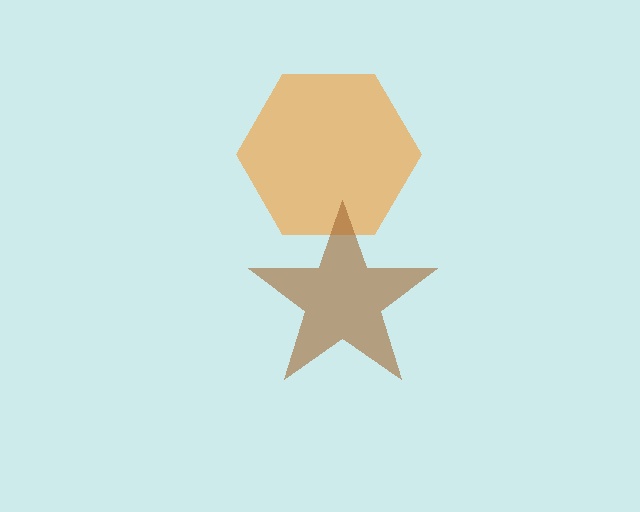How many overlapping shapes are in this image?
There are 2 overlapping shapes in the image.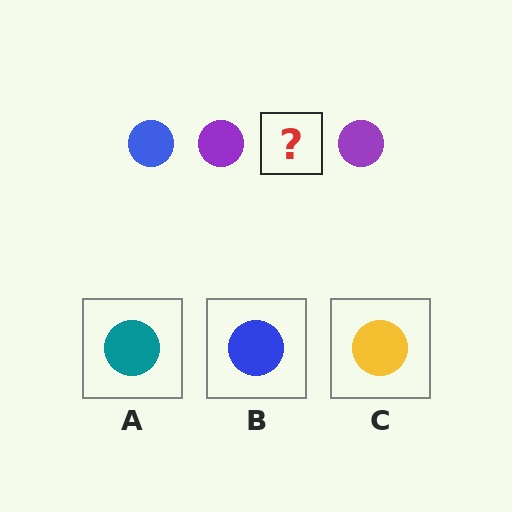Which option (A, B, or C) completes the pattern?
B.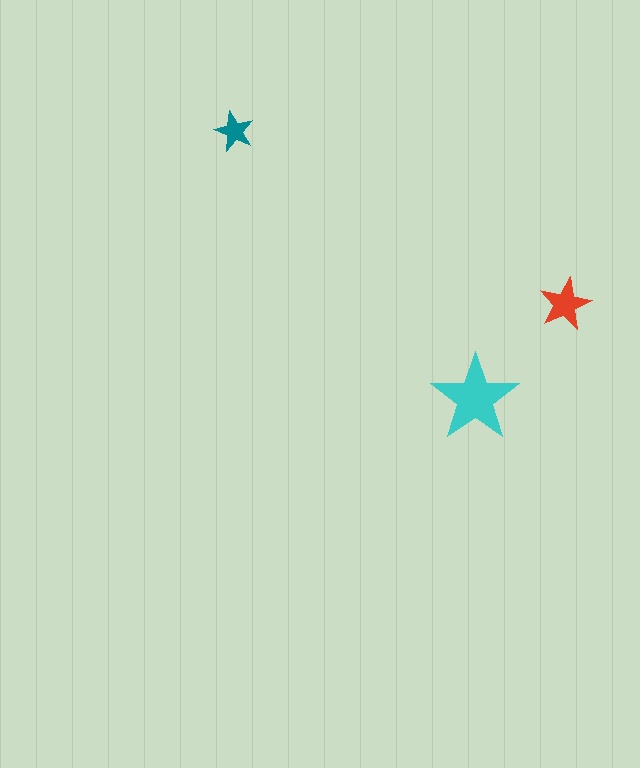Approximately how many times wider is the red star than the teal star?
About 1.5 times wider.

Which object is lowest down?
The cyan star is bottommost.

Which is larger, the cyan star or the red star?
The cyan one.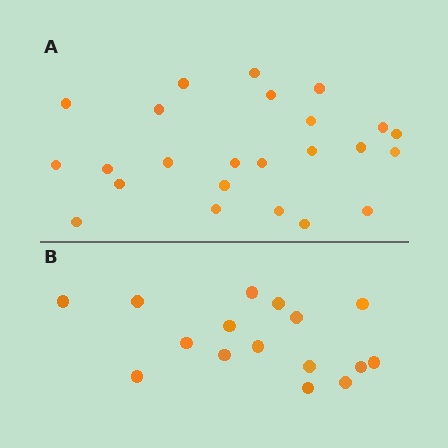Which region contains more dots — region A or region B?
Region A (the top region) has more dots.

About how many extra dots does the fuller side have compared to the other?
Region A has roughly 8 or so more dots than region B.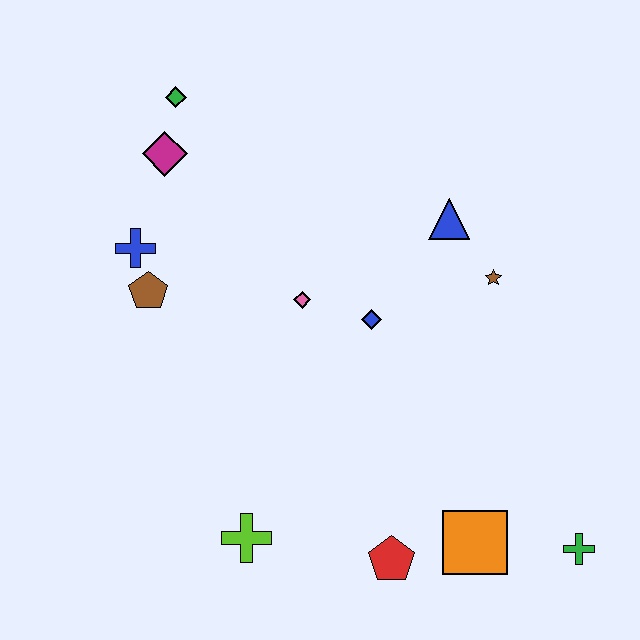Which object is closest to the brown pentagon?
The blue cross is closest to the brown pentagon.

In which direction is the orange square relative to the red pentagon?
The orange square is to the right of the red pentagon.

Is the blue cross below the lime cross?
No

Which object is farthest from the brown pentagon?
The green cross is farthest from the brown pentagon.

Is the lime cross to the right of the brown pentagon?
Yes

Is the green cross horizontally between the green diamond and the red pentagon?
No